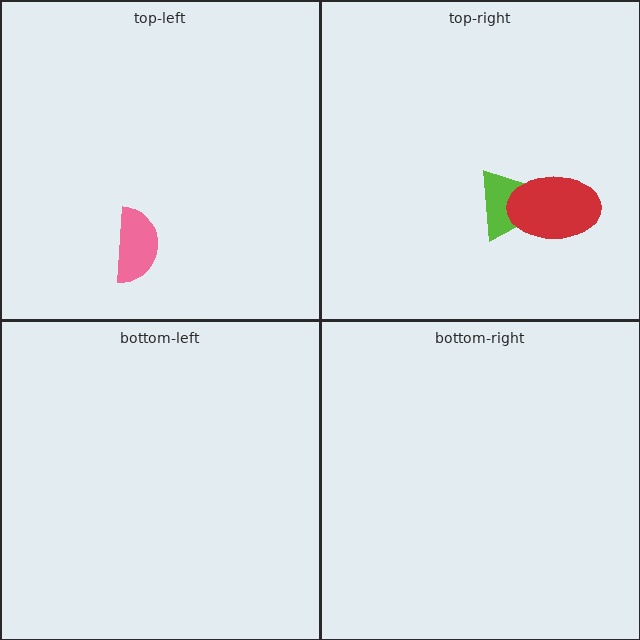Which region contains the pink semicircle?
The top-left region.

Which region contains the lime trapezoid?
The top-right region.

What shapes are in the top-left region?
The pink semicircle.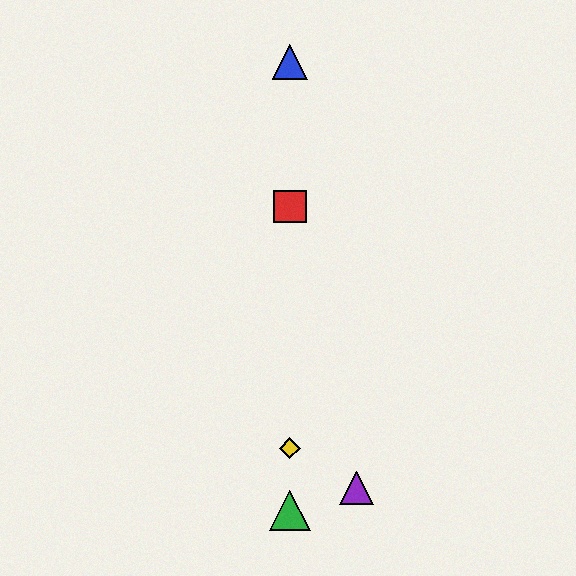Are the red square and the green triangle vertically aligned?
Yes, both are at x≈290.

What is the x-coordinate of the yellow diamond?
The yellow diamond is at x≈290.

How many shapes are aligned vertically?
4 shapes (the red square, the blue triangle, the green triangle, the yellow diamond) are aligned vertically.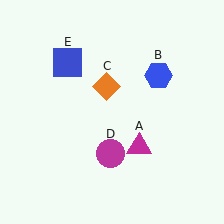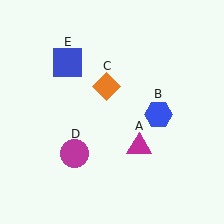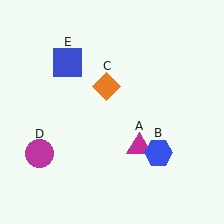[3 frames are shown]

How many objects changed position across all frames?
2 objects changed position: blue hexagon (object B), magenta circle (object D).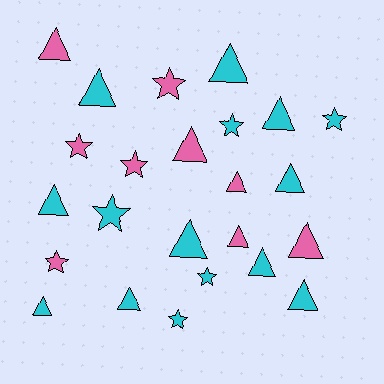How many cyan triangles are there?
There are 10 cyan triangles.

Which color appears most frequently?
Cyan, with 15 objects.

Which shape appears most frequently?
Triangle, with 15 objects.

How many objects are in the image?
There are 24 objects.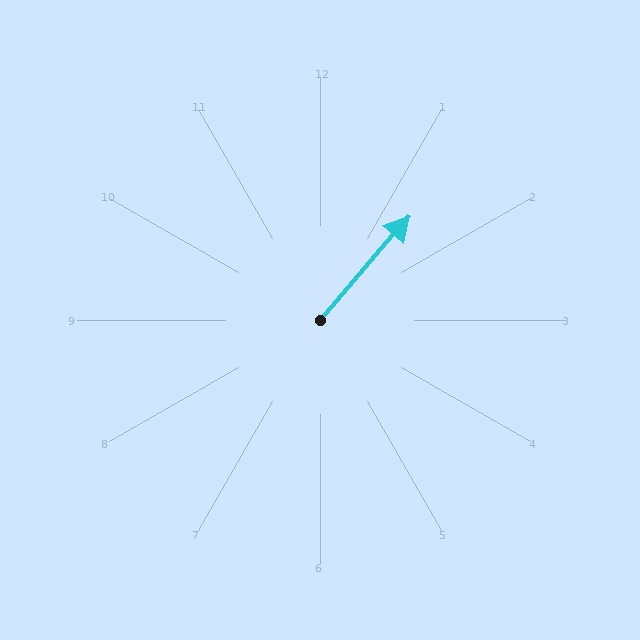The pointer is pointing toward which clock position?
Roughly 1 o'clock.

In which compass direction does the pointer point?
Northeast.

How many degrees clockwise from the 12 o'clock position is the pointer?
Approximately 41 degrees.